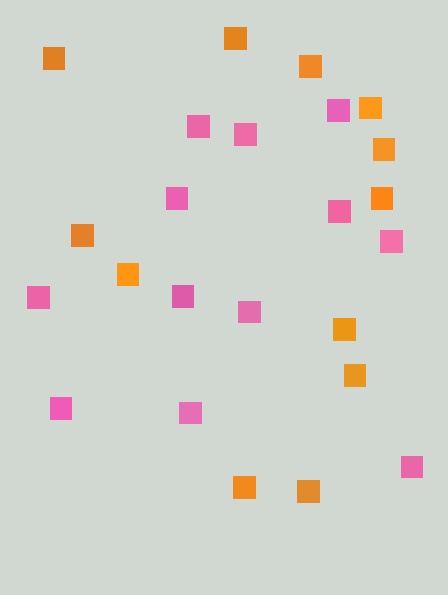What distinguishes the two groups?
There are 2 groups: one group of pink squares (12) and one group of orange squares (12).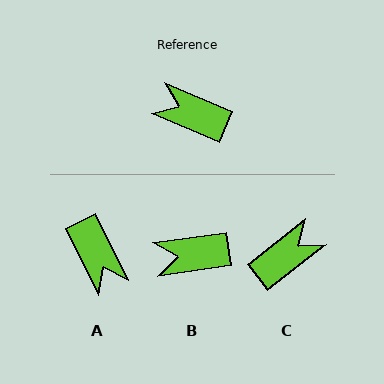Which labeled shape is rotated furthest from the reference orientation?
A, about 139 degrees away.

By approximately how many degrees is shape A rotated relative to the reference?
Approximately 139 degrees counter-clockwise.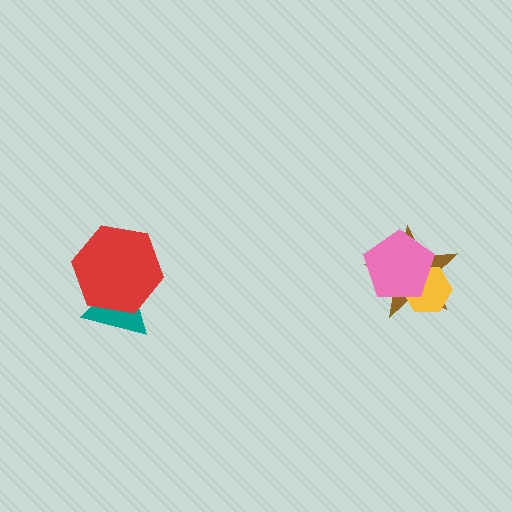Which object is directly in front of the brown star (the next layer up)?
The yellow hexagon is directly in front of the brown star.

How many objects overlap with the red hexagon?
1 object overlaps with the red hexagon.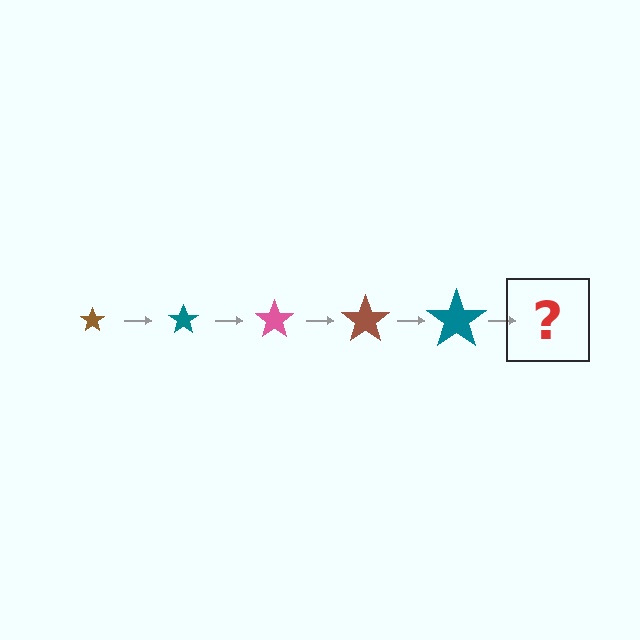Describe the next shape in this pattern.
It should be a pink star, larger than the previous one.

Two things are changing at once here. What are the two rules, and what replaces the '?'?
The two rules are that the star grows larger each step and the color cycles through brown, teal, and pink. The '?' should be a pink star, larger than the previous one.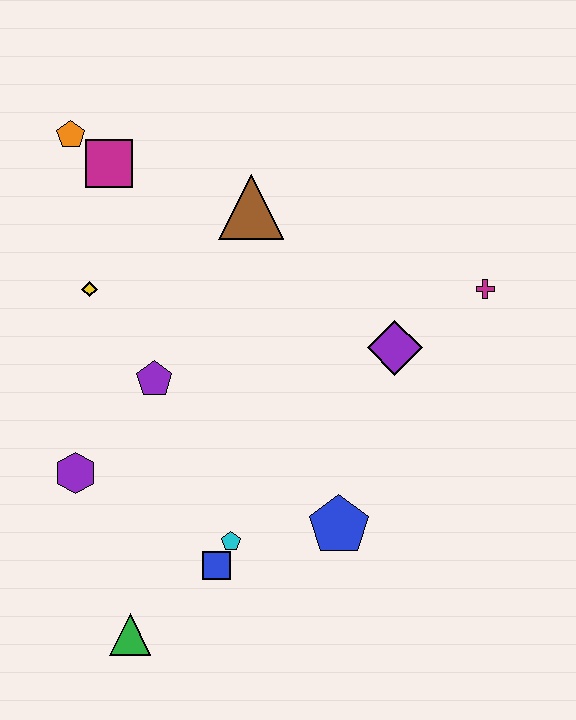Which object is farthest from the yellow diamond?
The magenta cross is farthest from the yellow diamond.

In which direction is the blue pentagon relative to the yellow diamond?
The blue pentagon is to the right of the yellow diamond.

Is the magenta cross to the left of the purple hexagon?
No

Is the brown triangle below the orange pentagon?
Yes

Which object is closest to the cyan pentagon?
The blue square is closest to the cyan pentagon.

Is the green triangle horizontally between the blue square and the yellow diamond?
Yes